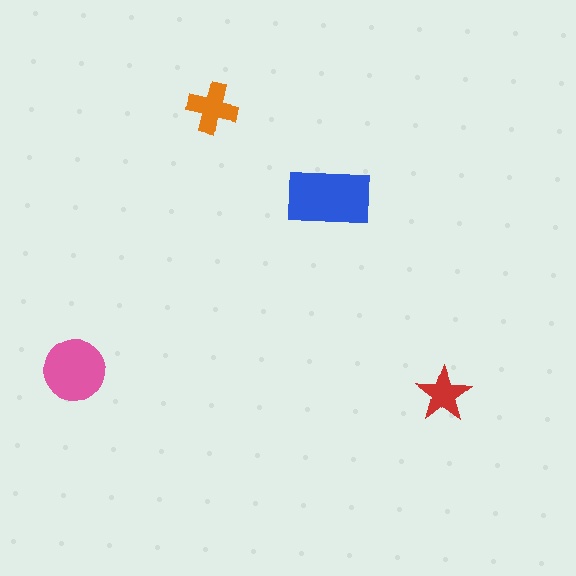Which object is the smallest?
The red star.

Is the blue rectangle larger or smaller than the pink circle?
Larger.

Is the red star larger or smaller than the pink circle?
Smaller.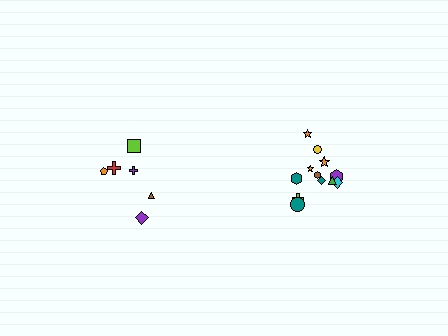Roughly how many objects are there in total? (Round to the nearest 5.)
Roughly 20 objects in total.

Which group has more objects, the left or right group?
The right group.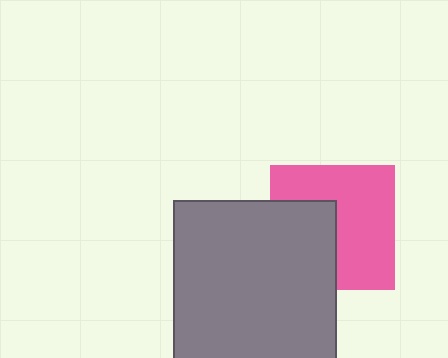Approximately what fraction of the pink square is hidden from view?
Roughly 39% of the pink square is hidden behind the gray square.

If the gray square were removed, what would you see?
You would see the complete pink square.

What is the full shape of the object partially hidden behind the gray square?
The partially hidden object is a pink square.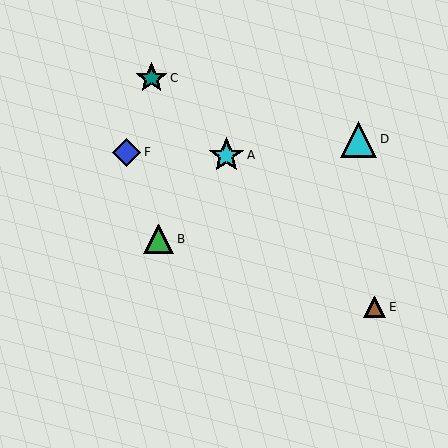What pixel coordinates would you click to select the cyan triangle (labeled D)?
Click at (358, 139) to select the cyan triangle D.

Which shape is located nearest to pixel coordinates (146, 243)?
The green triangle (labeled B) at (159, 239) is nearest to that location.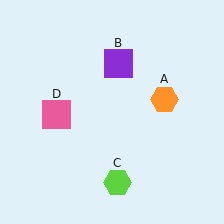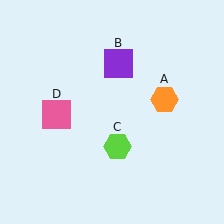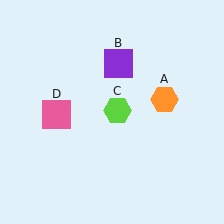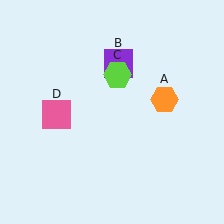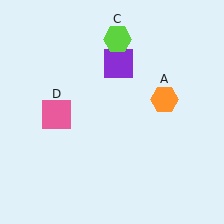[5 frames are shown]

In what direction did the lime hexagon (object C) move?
The lime hexagon (object C) moved up.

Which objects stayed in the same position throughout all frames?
Orange hexagon (object A) and purple square (object B) and pink square (object D) remained stationary.